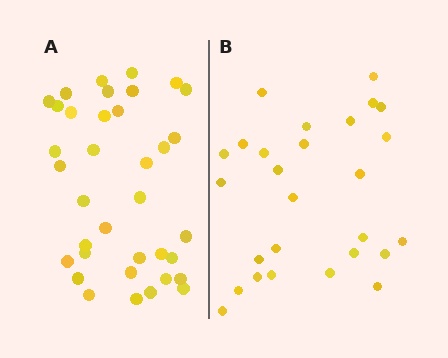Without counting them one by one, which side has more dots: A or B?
Region A (the left region) has more dots.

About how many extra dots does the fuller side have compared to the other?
Region A has roughly 8 or so more dots than region B.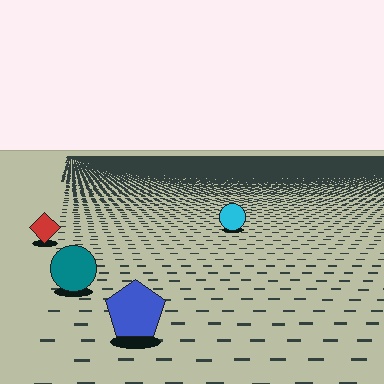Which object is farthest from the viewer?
The cyan circle is farthest from the viewer. It appears smaller and the ground texture around it is denser.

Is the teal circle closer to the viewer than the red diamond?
Yes. The teal circle is closer — you can tell from the texture gradient: the ground texture is coarser near it.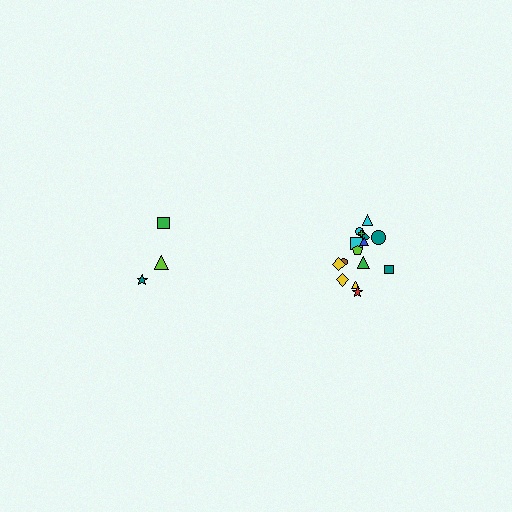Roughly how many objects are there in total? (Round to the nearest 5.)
Roughly 20 objects in total.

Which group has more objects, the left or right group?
The right group.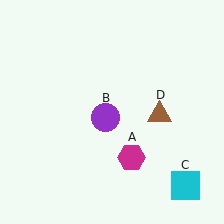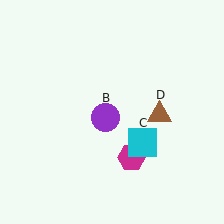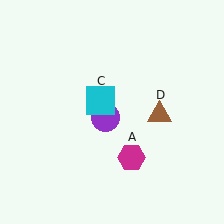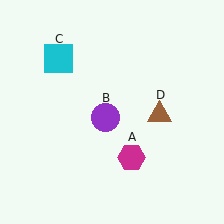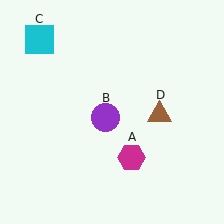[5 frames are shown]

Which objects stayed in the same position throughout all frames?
Magenta hexagon (object A) and purple circle (object B) and brown triangle (object D) remained stationary.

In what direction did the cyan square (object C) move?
The cyan square (object C) moved up and to the left.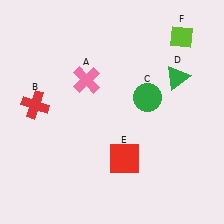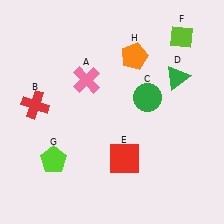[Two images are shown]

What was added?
A lime pentagon (G), an orange pentagon (H) were added in Image 2.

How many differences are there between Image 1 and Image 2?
There are 2 differences between the two images.